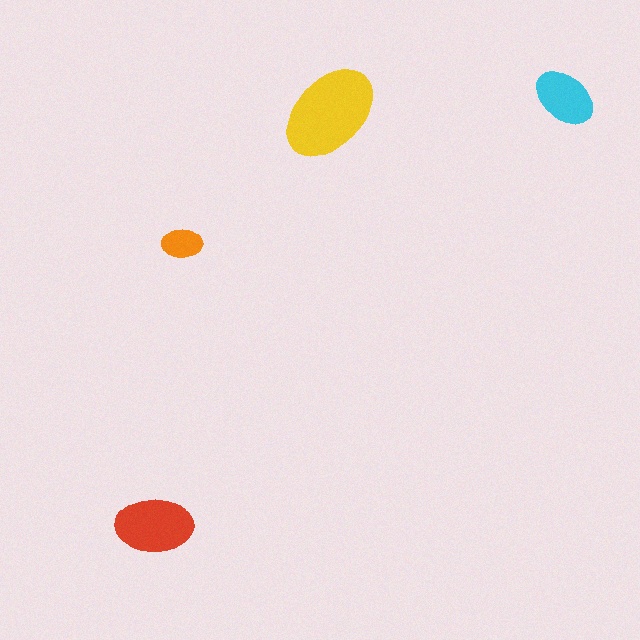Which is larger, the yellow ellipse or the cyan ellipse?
The yellow one.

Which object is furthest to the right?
The cyan ellipse is rightmost.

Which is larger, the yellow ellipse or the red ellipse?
The yellow one.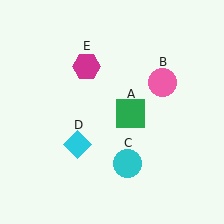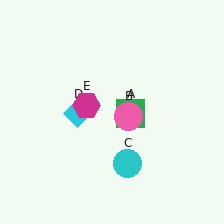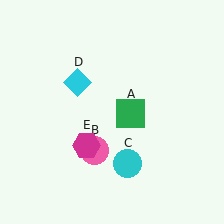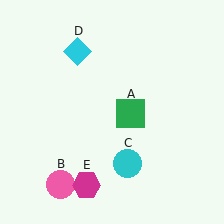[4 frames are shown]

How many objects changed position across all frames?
3 objects changed position: pink circle (object B), cyan diamond (object D), magenta hexagon (object E).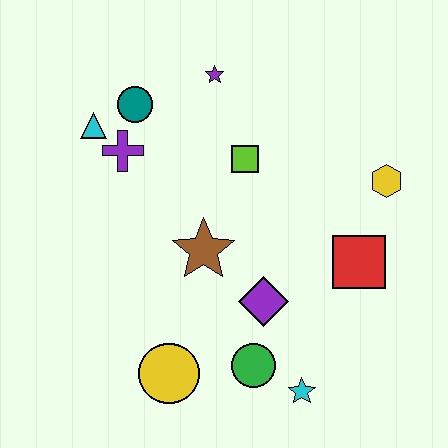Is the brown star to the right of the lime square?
No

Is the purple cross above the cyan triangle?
No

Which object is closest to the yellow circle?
The green circle is closest to the yellow circle.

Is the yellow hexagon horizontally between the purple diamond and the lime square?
No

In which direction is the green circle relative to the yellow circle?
The green circle is to the right of the yellow circle.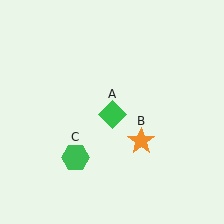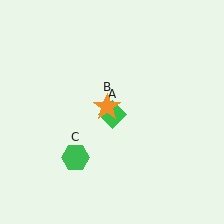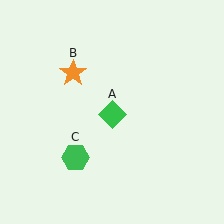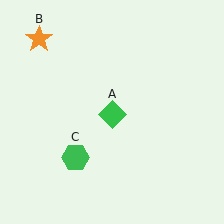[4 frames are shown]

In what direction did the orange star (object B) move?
The orange star (object B) moved up and to the left.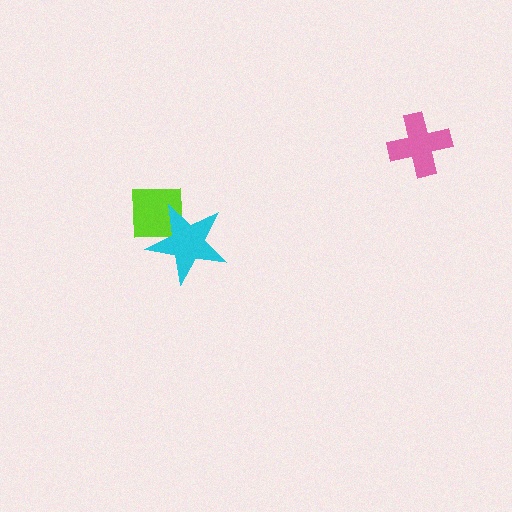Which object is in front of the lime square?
The cyan star is in front of the lime square.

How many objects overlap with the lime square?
1 object overlaps with the lime square.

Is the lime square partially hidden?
Yes, it is partially covered by another shape.